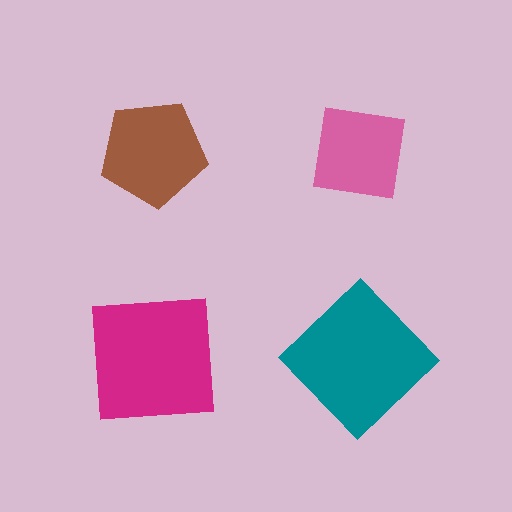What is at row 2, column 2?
A teal diamond.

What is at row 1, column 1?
A brown pentagon.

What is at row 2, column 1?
A magenta square.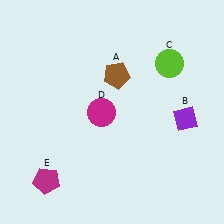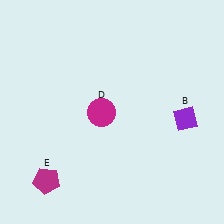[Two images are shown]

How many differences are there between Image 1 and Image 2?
There are 2 differences between the two images.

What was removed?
The lime circle (C), the brown pentagon (A) were removed in Image 2.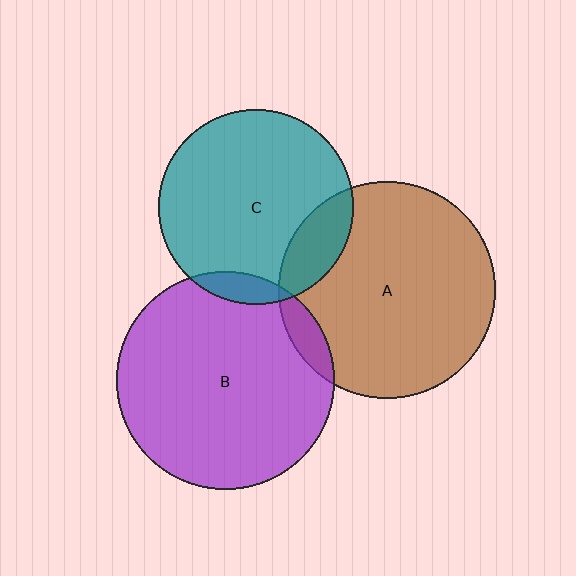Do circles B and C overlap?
Yes.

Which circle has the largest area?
Circle B (purple).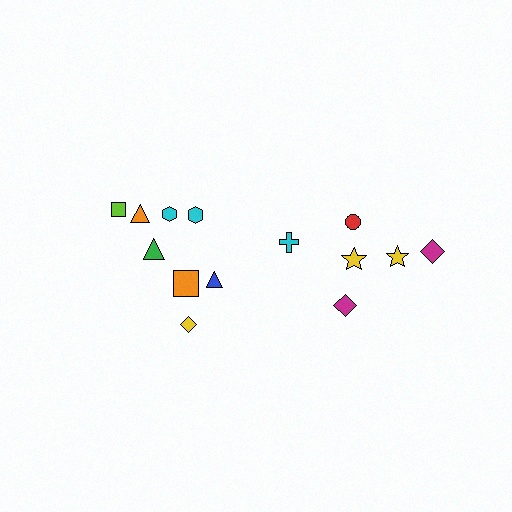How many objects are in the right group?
There are 6 objects.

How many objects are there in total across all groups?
There are 14 objects.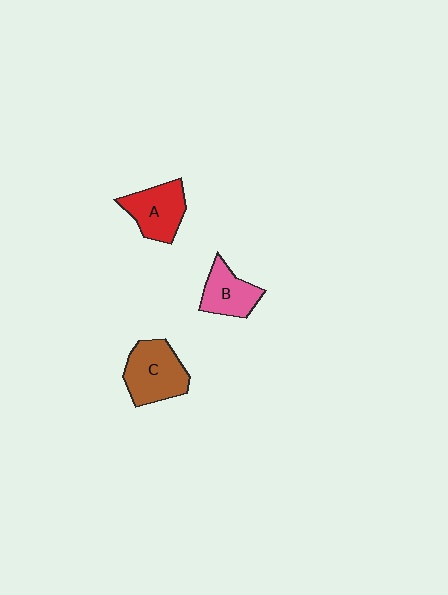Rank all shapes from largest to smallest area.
From largest to smallest: C (brown), A (red), B (pink).